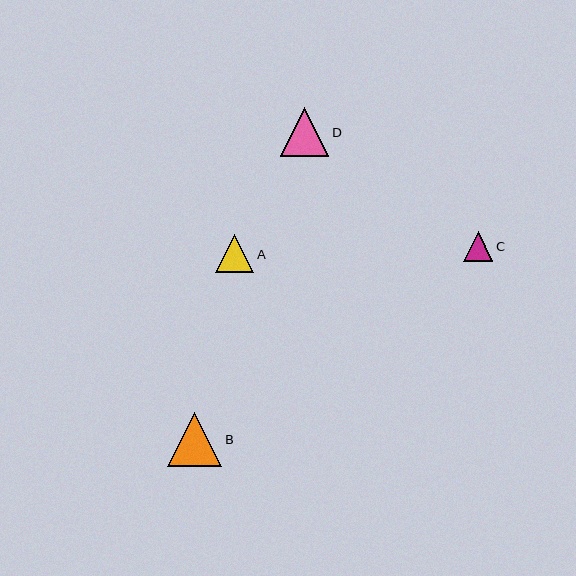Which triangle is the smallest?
Triangle C is the smallest with a size of approximately 29 pixels.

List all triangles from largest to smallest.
From largest to smallest: B, D, A, C.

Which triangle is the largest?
Triangle B is the largest with a size of approximately 55 pixels.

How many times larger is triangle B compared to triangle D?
Triangle B is approximately 1.1 times the size of triangle D.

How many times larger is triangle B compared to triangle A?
Triangle B is approximately 1.4 times the size of triangle A.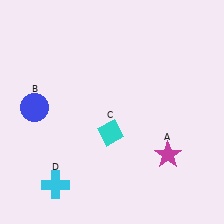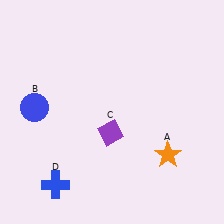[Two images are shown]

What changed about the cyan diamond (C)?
In Image 1, C is cyan. In Image 2, it changed to purple.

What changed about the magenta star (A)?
In Image 1, A is magenta. In Image 2, it changed to orange.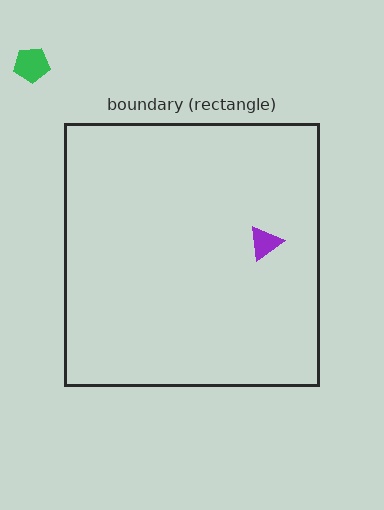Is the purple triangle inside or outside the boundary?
Inside.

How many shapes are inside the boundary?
1 inside, 1 outside.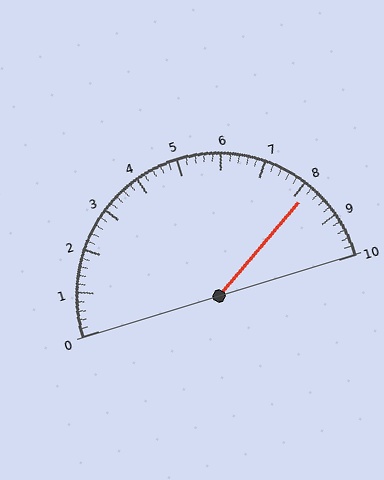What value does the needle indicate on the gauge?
The needle indicates approximately 8.2.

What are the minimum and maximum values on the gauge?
The gauge ranges from 0 to 10.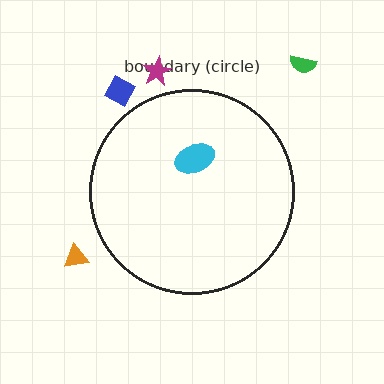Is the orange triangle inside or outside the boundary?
Outside.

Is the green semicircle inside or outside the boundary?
Outside.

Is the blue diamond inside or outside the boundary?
Outside.